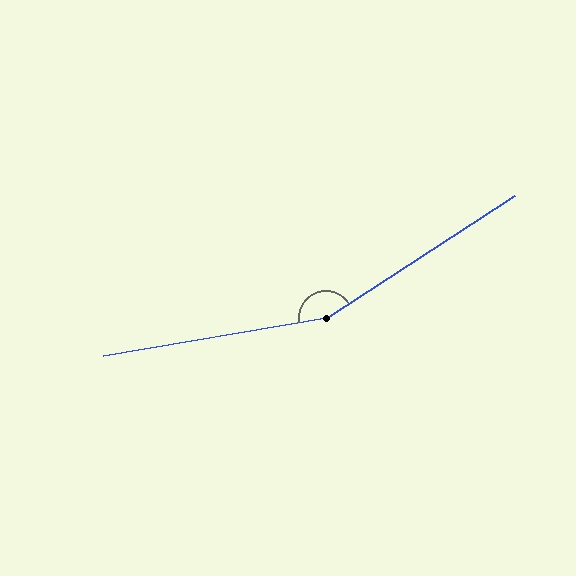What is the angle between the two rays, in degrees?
Approximately 157 degrees.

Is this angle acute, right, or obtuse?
It is obtuse.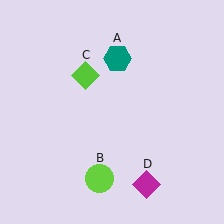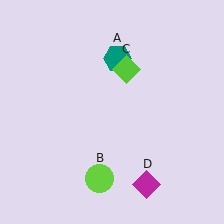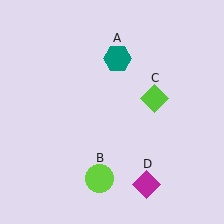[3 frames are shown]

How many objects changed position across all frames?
1 object changed position: lime diamond (object C).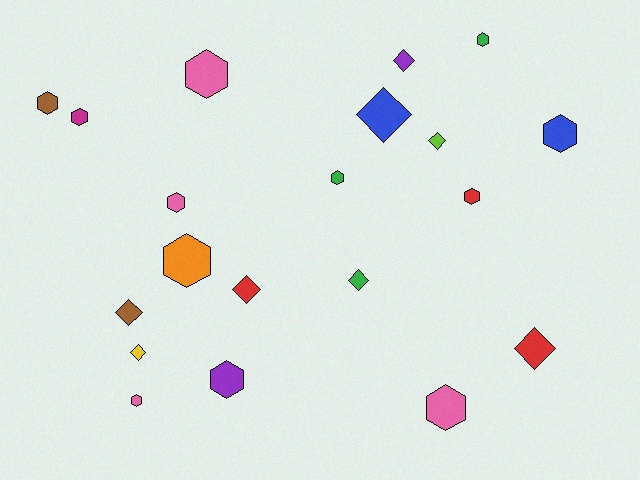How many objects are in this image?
There are 20 objects.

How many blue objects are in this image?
There are 2 blue objects.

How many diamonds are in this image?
There are 8 diamonds.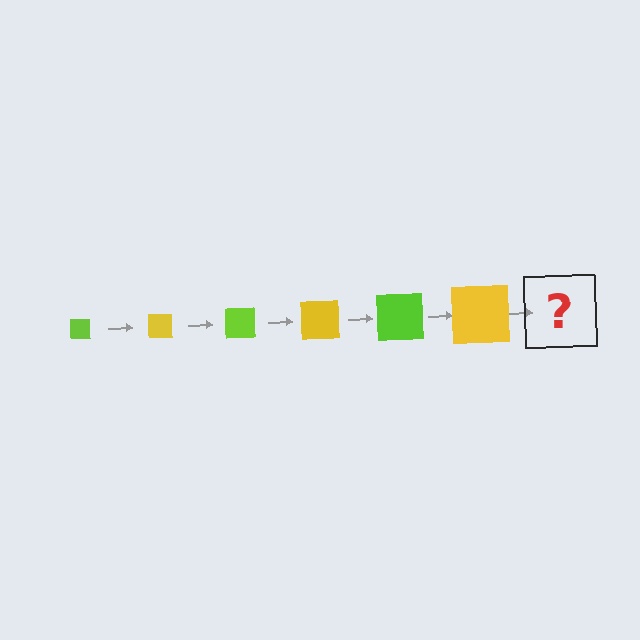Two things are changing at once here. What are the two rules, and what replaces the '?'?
The two rules are that the square grows larger each step and the color cycles through lime and yellow. The '?' should be a lime square, larger than the previous one.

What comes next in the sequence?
The next element should be a lime square, larger than the previous one.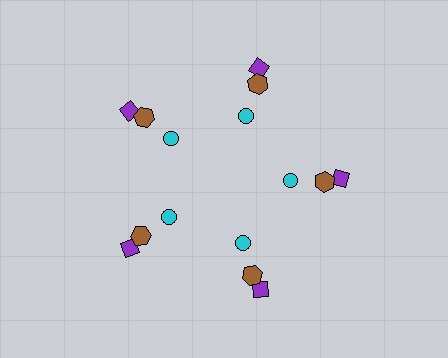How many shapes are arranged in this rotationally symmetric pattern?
There are 15 shapes, arranged in 5 groups of 3.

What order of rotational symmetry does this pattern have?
This pattern has 5-fold rotational symmetry.